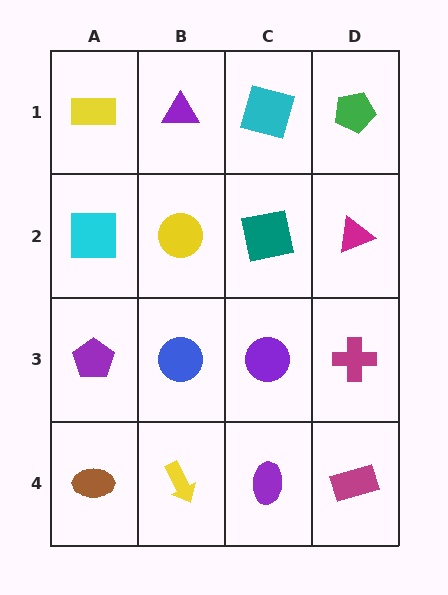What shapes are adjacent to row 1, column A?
A cyan square (row 2, column A), a purple triangle (row 1, column B).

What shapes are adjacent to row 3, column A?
A cyan square (row 2, column A), a brown ellipse (row 4, column A), a blue circle (row 3, column B).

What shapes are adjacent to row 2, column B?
A purple triangle (row 1, column B), a blue circle (row 3, column B), a cyan square (row 2, column A), a teal square (row 2, column C).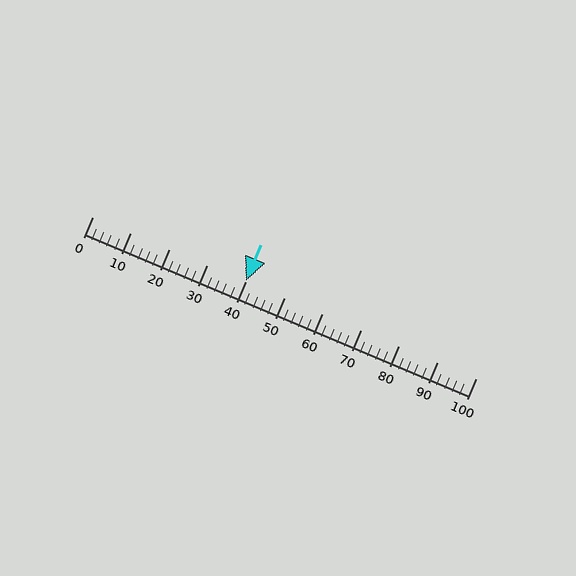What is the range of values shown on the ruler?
The ruler shows values from 0 to 100.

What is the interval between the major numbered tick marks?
The major tick marks are spaced 10 units apart.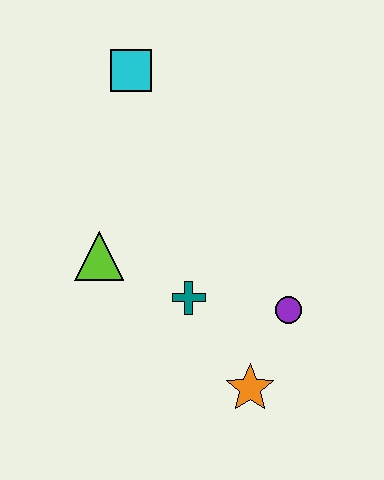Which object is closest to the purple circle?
The orange star is closest to the purple circle.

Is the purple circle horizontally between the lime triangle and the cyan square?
No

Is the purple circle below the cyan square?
Yes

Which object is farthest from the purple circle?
The cyan square is farthest from the purple circle.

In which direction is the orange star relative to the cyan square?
The orange star is below the cyan square.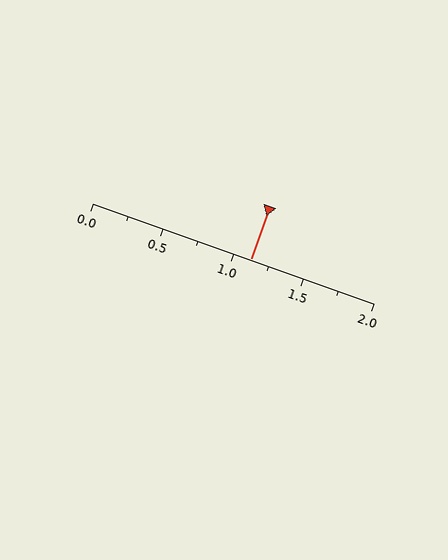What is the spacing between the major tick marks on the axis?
The major ticks are spaced 0.5 apart.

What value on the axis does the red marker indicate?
The marker indicates approximately 1.12.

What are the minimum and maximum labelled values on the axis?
The axis runs from 0.0 to 2.0.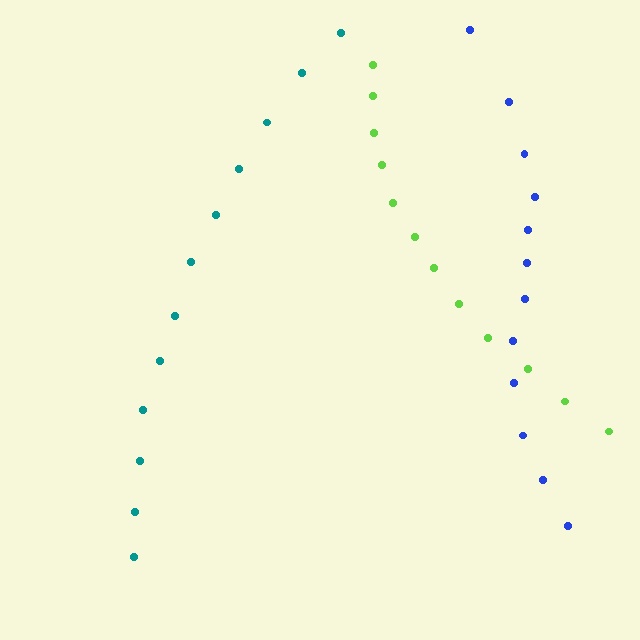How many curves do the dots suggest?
There are 3 distinct paths.